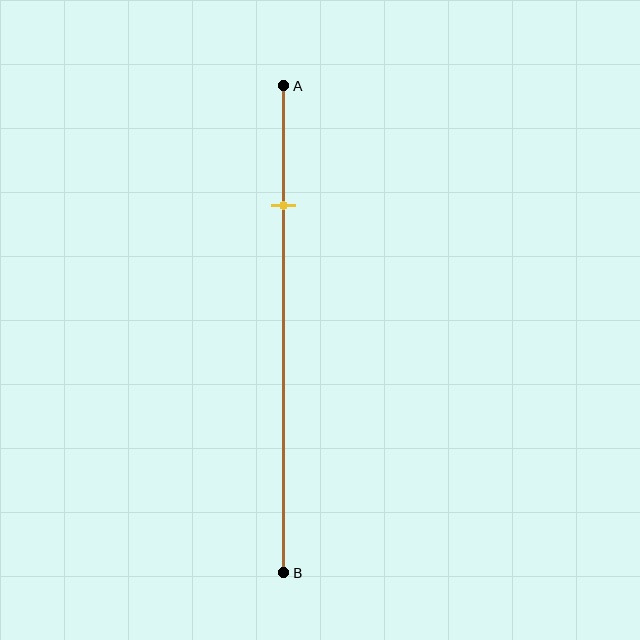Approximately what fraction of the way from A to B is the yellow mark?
The yellow mark is approximately 25% of the way from A to B.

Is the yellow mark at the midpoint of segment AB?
No, the mark is at about 25% from A, not at the 50% midpoint.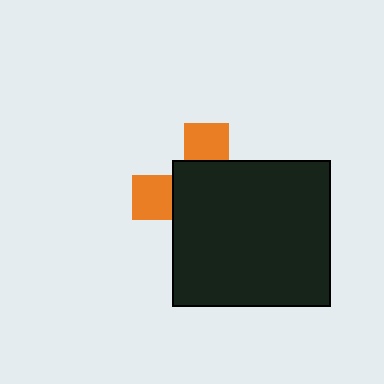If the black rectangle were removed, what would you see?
You would see the complete orange cross.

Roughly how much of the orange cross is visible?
A small part of it is visible (roughly 30%).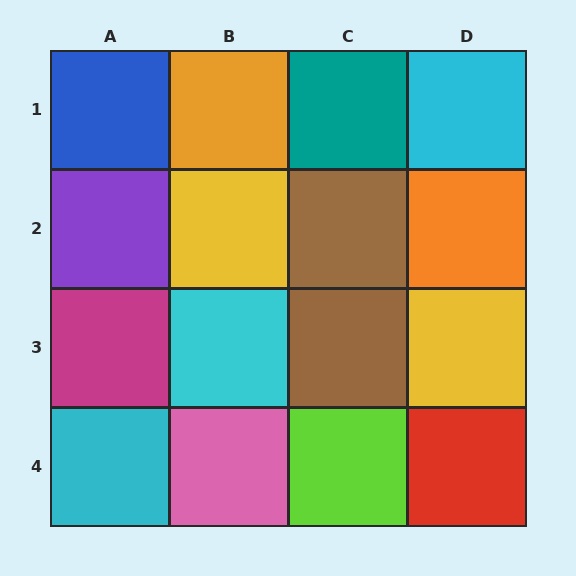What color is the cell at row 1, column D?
Cyan.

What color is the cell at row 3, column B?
Cyan.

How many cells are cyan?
3 cells are cyan.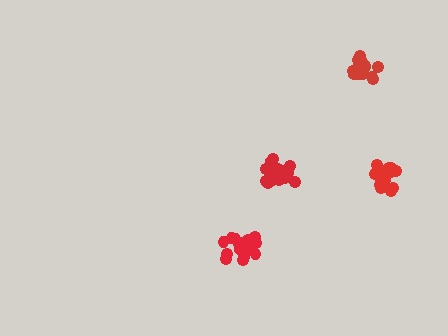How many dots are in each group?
Group 1: 16 dots, Group 2: 17 dots, Group 3: 16 dots, Group 4: 19 dots (68 total).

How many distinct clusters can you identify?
There are 4 distinct clusters.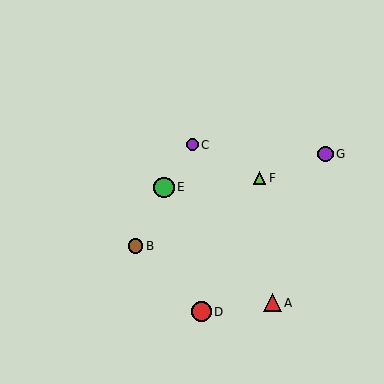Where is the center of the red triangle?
The center of the red triangle is at (272, 303).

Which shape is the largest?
The green circle (labeled E) is the largest.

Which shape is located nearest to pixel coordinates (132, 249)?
The brown circle (labeled B) at (136, 246) is nearest to that location.